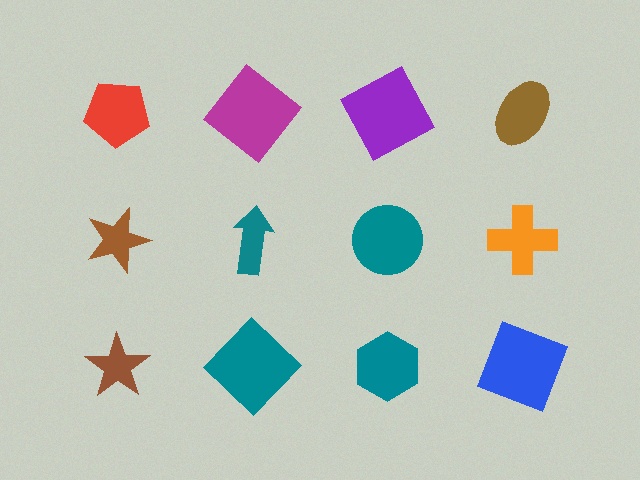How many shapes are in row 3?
4 shapes.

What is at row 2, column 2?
A teal arrow.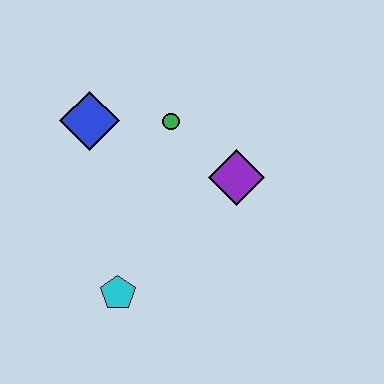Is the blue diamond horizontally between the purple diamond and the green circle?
No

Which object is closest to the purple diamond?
The green circle is closest to the purple diamond.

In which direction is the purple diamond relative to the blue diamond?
The purple diamond is to the right of the blue diamond.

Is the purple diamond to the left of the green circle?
No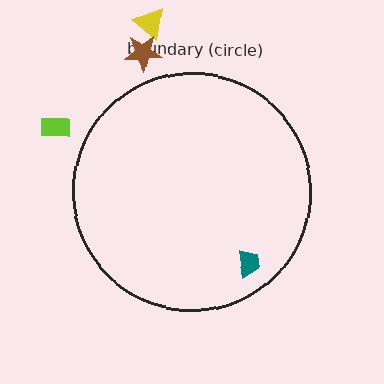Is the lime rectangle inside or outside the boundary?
Outside.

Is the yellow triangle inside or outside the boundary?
Outside.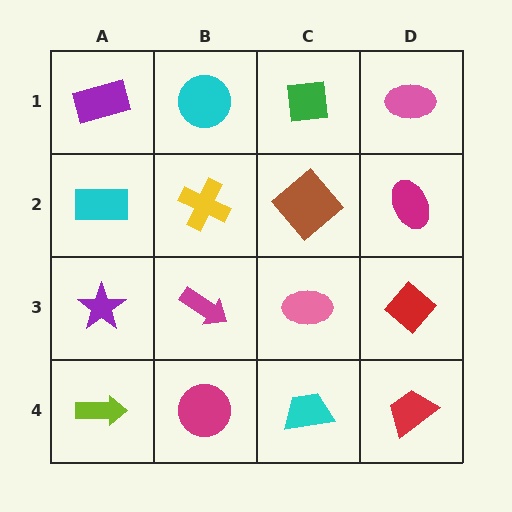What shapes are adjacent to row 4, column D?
A red diamond (row 3, column D), a cyan trapezoid (row 4, column C).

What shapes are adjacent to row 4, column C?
A pink ellipse (row 3, column C), a magenta circle (row 4, column B), a red trapezoid (row 4, column D).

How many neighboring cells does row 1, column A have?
2.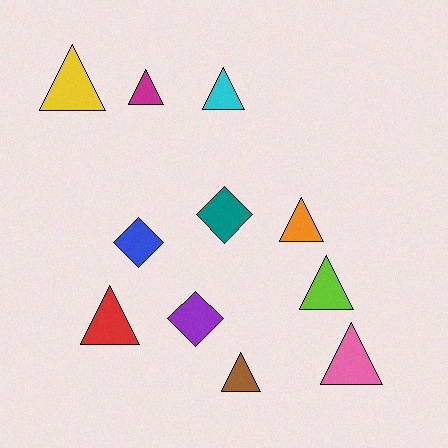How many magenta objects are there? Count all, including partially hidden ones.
There is 1 magenta object.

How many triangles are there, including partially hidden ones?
There are 8 triangles.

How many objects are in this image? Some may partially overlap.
There are 11 objects.